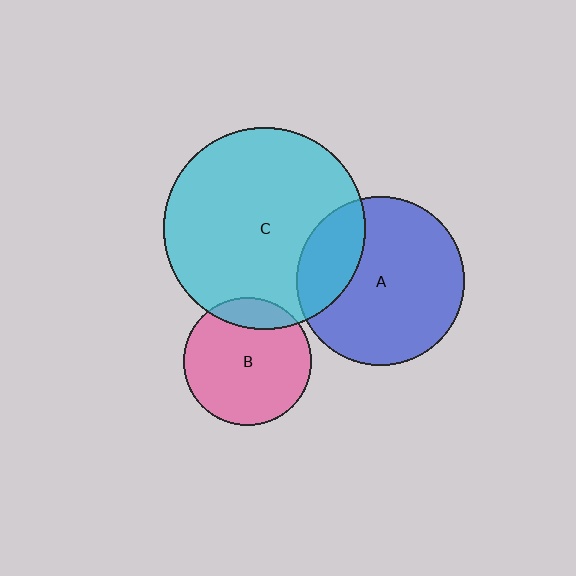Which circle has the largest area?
Circle C (cyan).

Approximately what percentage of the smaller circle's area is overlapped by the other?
Approximately 25%.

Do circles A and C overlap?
Yes.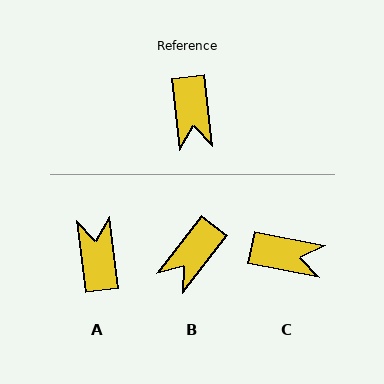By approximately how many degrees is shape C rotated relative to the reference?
Approximately 72 degrees counter-clockwise.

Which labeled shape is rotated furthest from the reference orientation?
A, about 180 degrees away.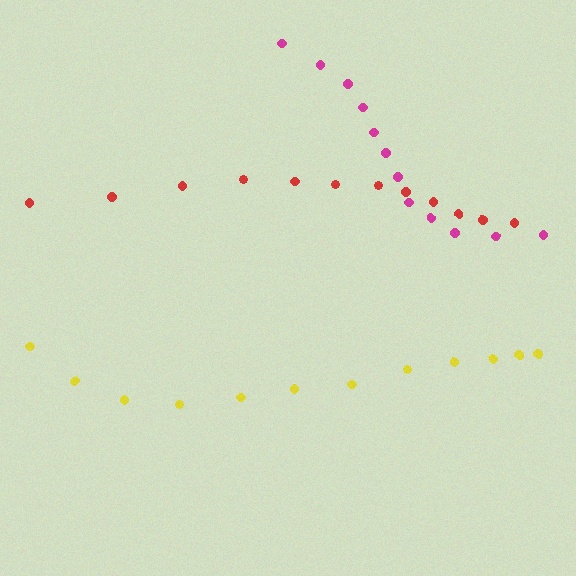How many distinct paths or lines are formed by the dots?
There are 3 distinct paths.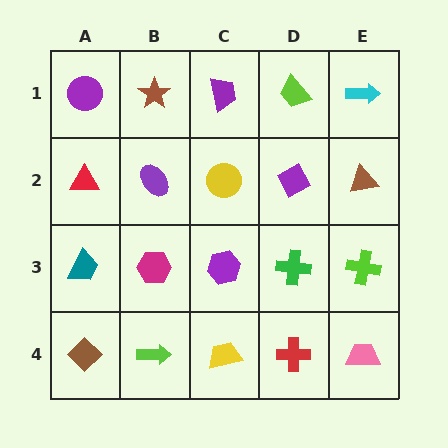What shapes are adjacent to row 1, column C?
A yellow circle (row 2, column C), a brown star (row 1, column B), a lime trapezoid (row 1, column D).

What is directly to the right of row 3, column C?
A green cross.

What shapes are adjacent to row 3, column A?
A red triangle (row 2, column A), a brown diamond (row 4, column A), a magenta hexagon (row 3, column B).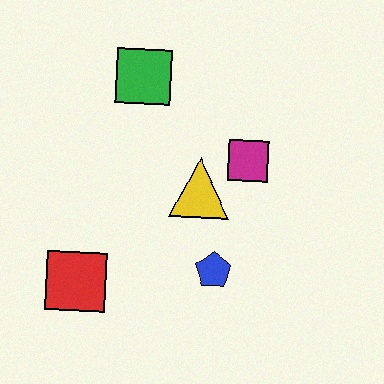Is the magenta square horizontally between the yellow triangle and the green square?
No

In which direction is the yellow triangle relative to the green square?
The yellow triangle is below the green square.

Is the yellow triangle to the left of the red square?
No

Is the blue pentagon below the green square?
Yes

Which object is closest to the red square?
The blue pentagon is closest to the red square.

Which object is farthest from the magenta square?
The red square is farthest from the magenta square.